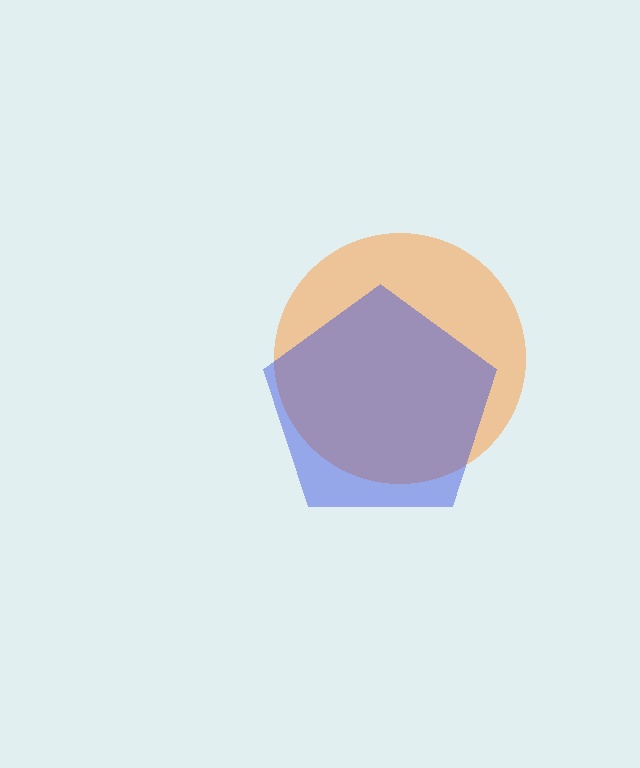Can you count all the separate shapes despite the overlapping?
Yes, there are 2 separate shapes.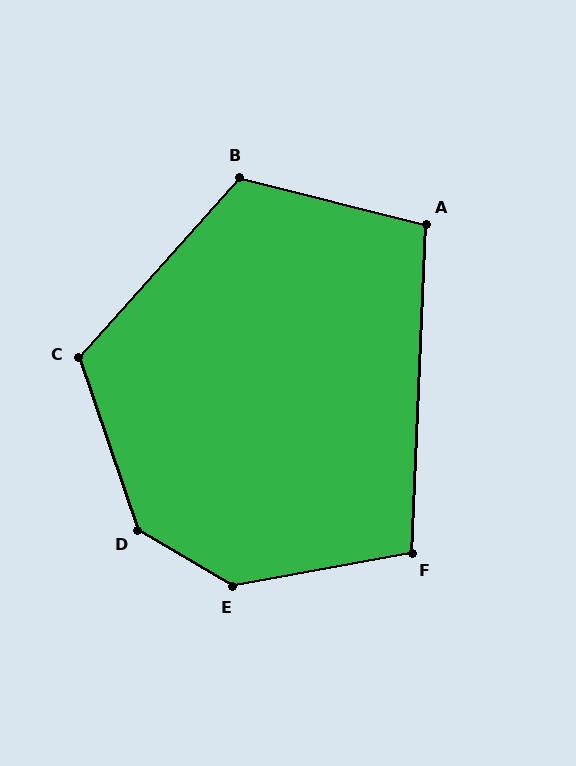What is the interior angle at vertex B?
Approximately 118 degrees (obtuse).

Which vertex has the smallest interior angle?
A, at approximately 101 degrees.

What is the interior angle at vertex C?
Approximately 119 degrees (obtuse).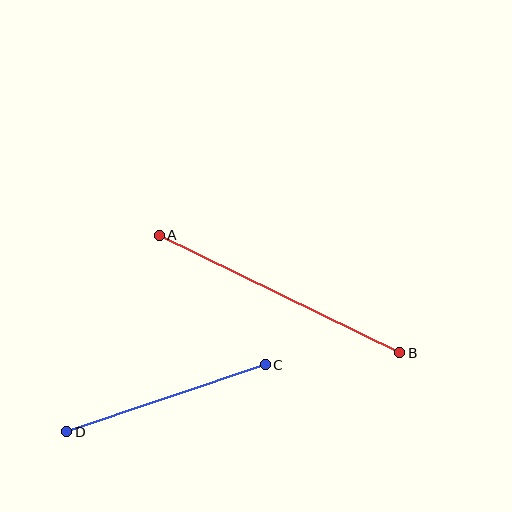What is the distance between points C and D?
The distance is approximately 210 pixels.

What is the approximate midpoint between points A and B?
The midpoint is at approximately (280, 294) pixels.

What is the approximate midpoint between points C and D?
The midpoint is at approximately (166, 398) pixels.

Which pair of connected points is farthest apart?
Points A and B are farthest apart.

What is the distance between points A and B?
The distance is approximately 268 pixels.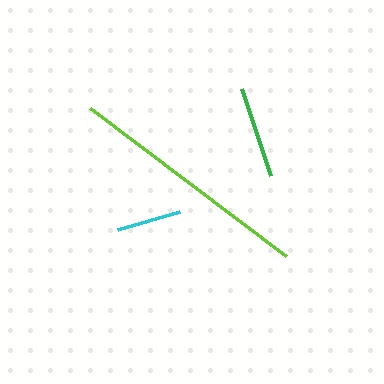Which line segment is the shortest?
The cyan line is the shortest at approximately 64 pixels.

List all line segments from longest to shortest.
From longest to shortest: lime, green, cyan.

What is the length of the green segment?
The green segment is approximately 92 pixels long.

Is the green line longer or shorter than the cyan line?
The green line is longer than the cyan line.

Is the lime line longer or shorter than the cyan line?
The lime line is longer than the cyan line.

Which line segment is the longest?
The lime line is the longest at approximately 246 pixels.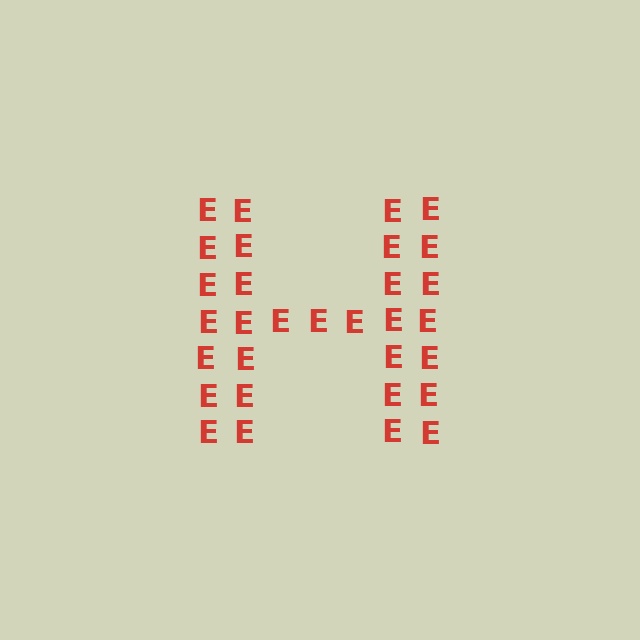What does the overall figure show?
The overall figure shows the letter H.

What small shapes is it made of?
It is made of small letter E's.